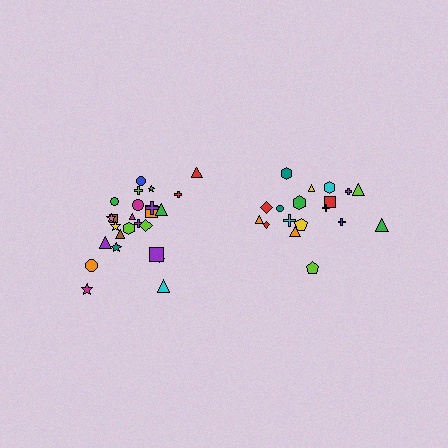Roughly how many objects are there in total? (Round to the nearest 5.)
Roughly 45 objects in total.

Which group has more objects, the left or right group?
The left group.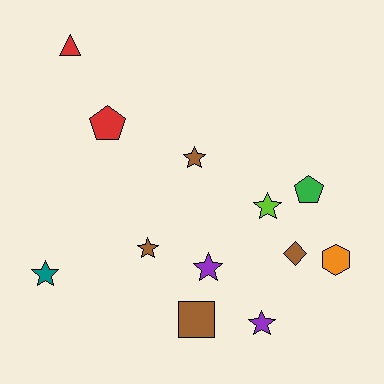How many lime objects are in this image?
There is 1 lime object.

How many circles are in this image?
There are no circles.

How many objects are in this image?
There are 12 objects.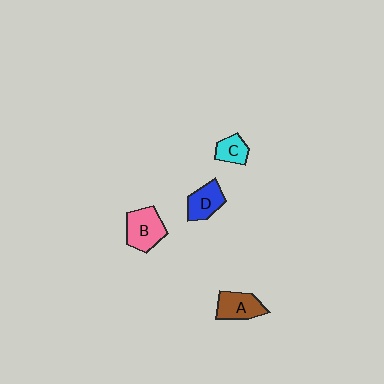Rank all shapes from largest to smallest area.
From largest to smallest: B (pink), A (brown), D (blue), C (cyan).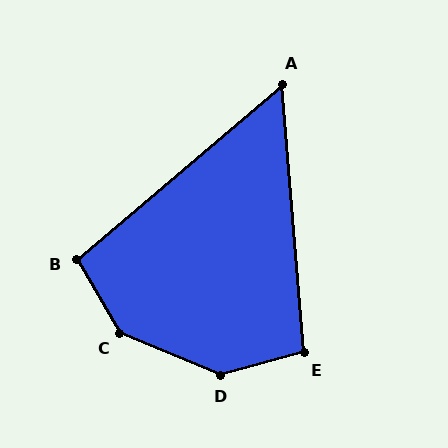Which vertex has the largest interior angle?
C, at approximately 143 degrees.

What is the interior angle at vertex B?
Approximately 101 degrees (obtuse).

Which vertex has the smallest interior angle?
A, at approximately 54 degrees.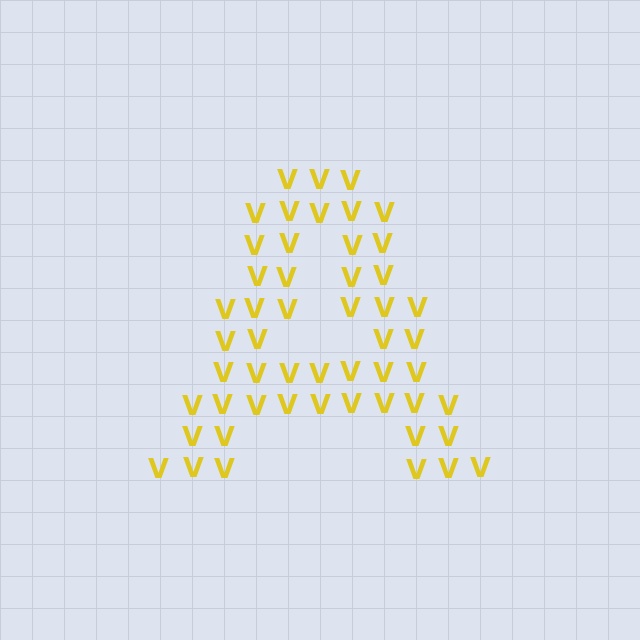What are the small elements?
The small elements are letter V's.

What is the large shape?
The large shape is the letter A.